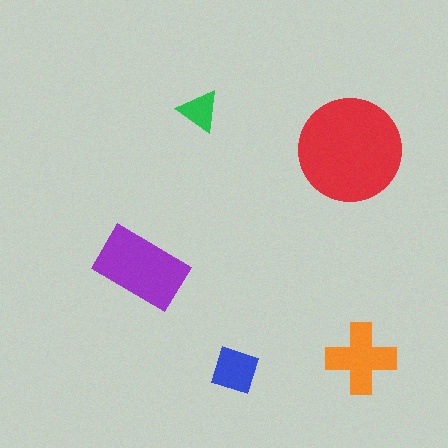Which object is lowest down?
The blue diamond is bottommost.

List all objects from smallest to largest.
The green triangle, the blue diamond, the orange cross, the purple rectangle, the red circle.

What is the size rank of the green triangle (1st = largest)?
5th.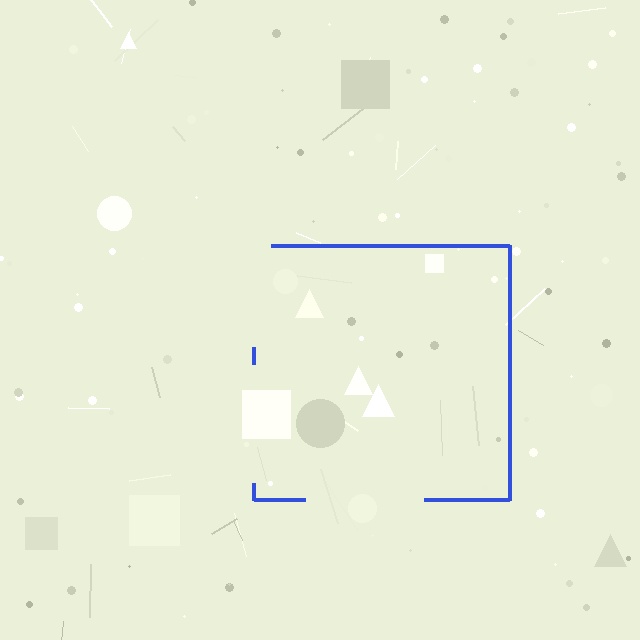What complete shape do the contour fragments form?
The contour fragments form a square.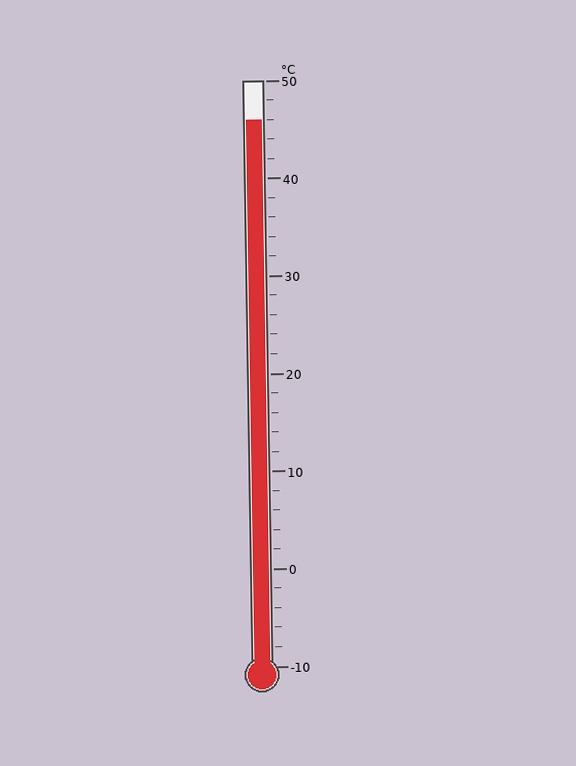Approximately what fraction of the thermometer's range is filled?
The thermometer is filled to approximately 95% of its range.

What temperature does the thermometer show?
The thermometer shows approximately 46°C.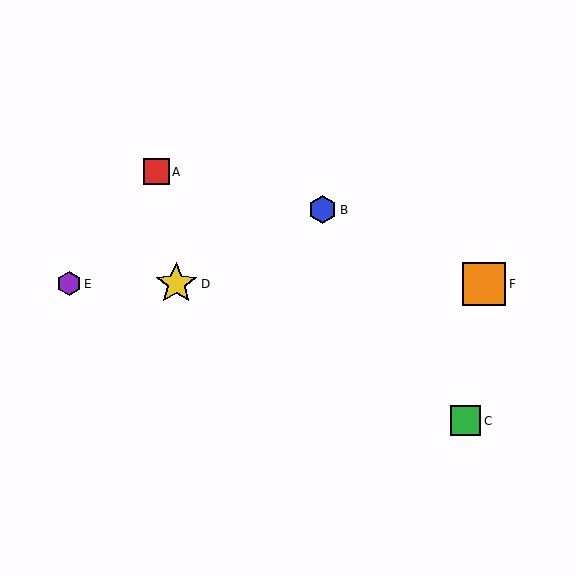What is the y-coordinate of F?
Object F is at y≈284.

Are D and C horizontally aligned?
No, D is at y≈284 and C is at y≈421.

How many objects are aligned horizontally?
3 objects (D, E, F) are aligned horizontally.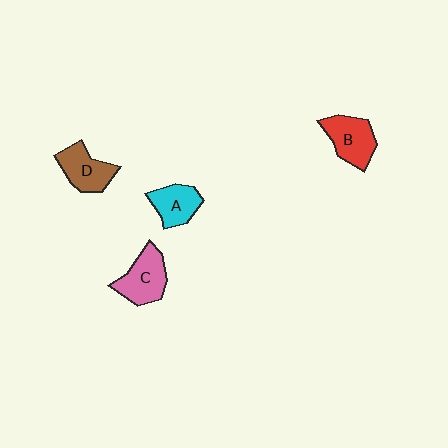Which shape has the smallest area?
Shape A (cyan).